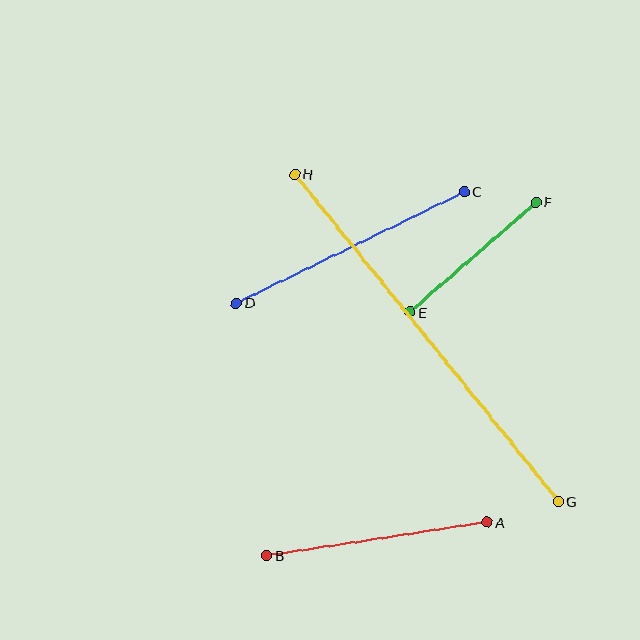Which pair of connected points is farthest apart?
Points G and H are farthest apart.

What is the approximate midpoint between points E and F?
The midpoint is at approximately (473, 257) pixels.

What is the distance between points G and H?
The distance is approximately 420 pixels.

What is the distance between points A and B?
The distance is approximately 223 pixels.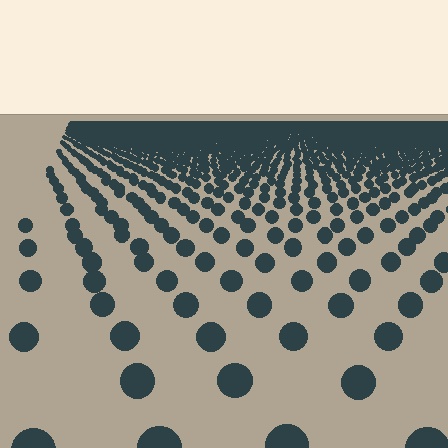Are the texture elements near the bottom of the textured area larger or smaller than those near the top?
Larger. Near the bottom, elements are closer to the viewer and appear at a bigger on-screen size.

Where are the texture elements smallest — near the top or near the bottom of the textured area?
Near the top.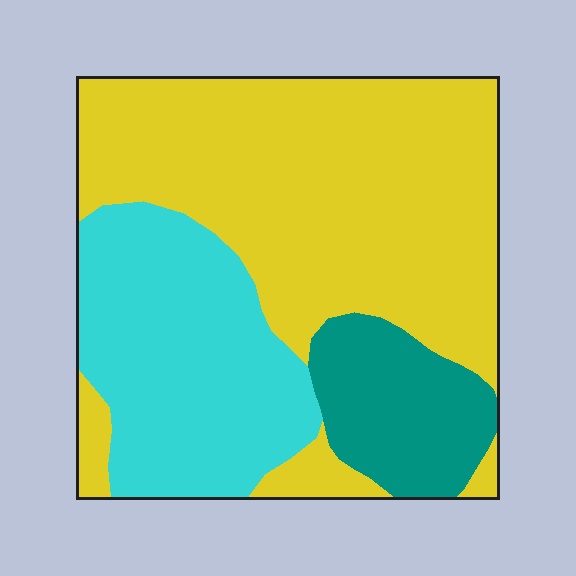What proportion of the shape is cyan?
Cyan takes up between a quarter and a half of the shape.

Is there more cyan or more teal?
Cyan.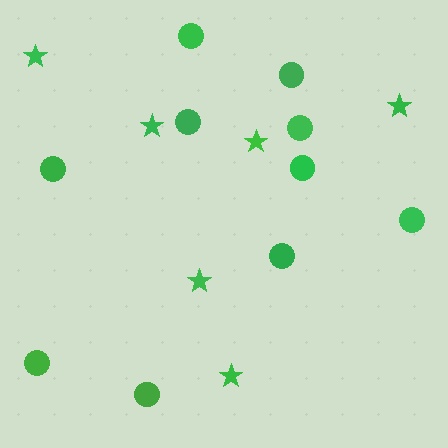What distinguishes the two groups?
There are 2 groups: one group of circles (10) and one group of stars (6).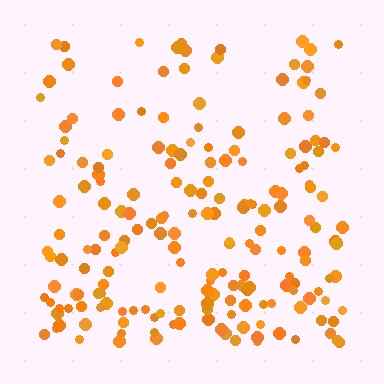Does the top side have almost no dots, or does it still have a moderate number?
Still a moderate number, just noticeably fewer than the bottom.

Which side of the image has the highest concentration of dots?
The bottom.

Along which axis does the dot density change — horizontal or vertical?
Vertical.